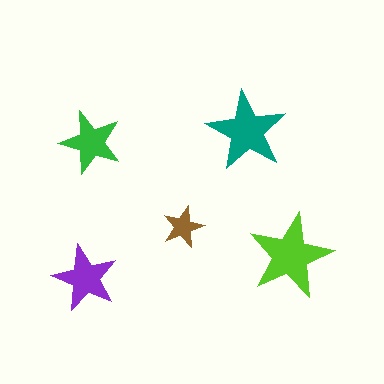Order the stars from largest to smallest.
the lime one, the teal one, the purple one, the green one, the brown one.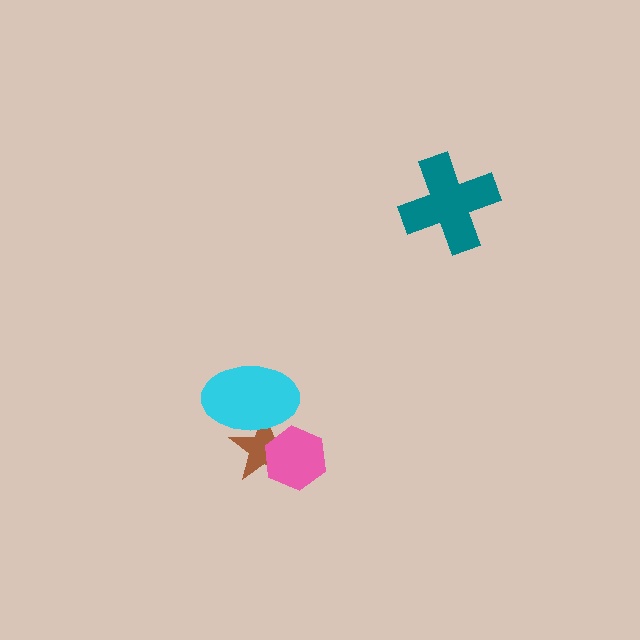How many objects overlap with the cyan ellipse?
1 object overlaps with the cyan ellipse.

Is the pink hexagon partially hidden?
No, no other shape covers it.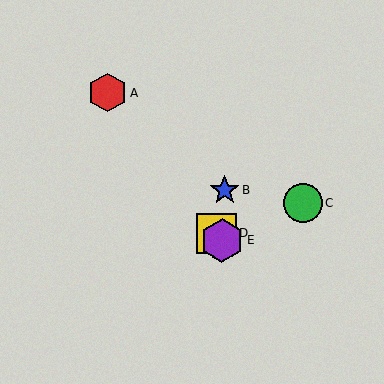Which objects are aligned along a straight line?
Objects A, D, E are aligned along a straight line.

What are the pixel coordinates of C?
Object C is at (303, 203).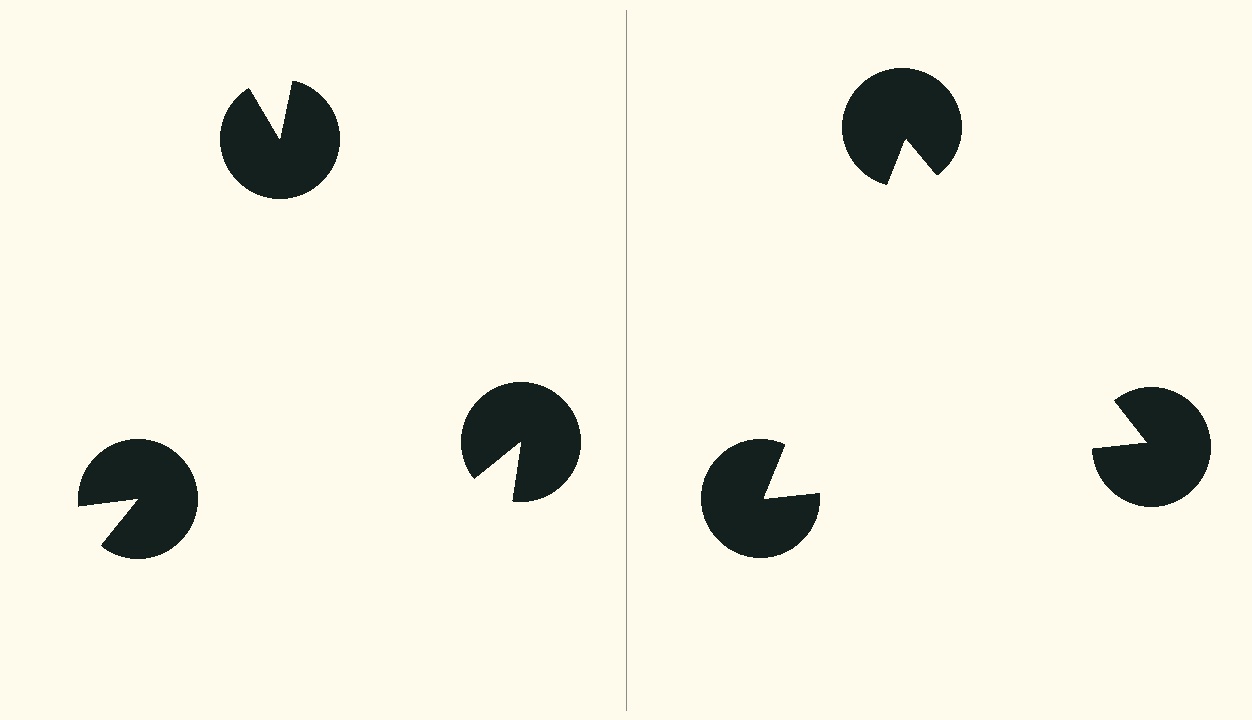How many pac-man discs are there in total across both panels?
6 — 3 on each side.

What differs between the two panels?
The pac-man discs are positioned identically on both sides; only the wedge orientations differ. On the right they align to a triangle; on the left they are misaligned.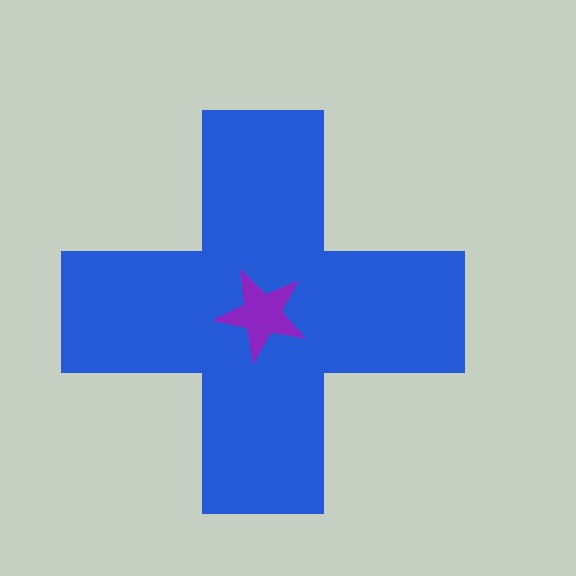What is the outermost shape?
The blue cross.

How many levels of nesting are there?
2.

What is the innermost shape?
The purple star.